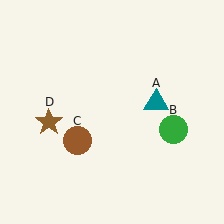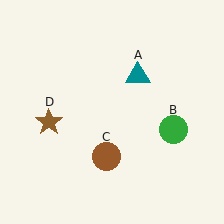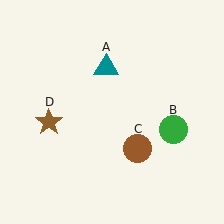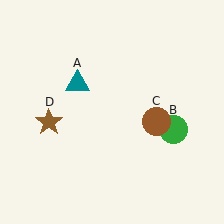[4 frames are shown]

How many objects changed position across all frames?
2 objects changed position: teal triangle (object A), brown circle (object C).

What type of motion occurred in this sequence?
The teal triangle (object A), brown circle (object C) rotated counterclockwise around the center of the scene.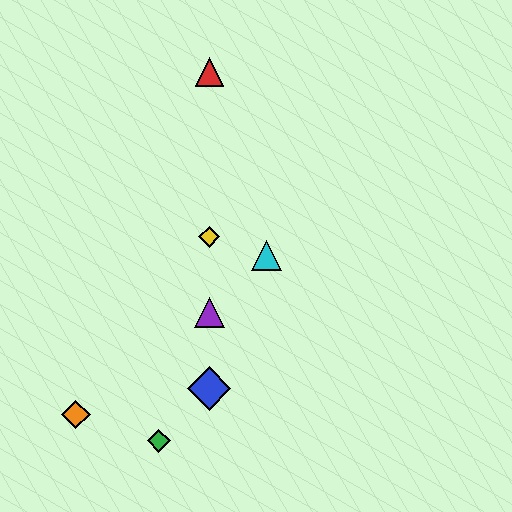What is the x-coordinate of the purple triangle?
The purple triangle is at x≈209.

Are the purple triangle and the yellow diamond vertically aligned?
Yes, both are at x≈209.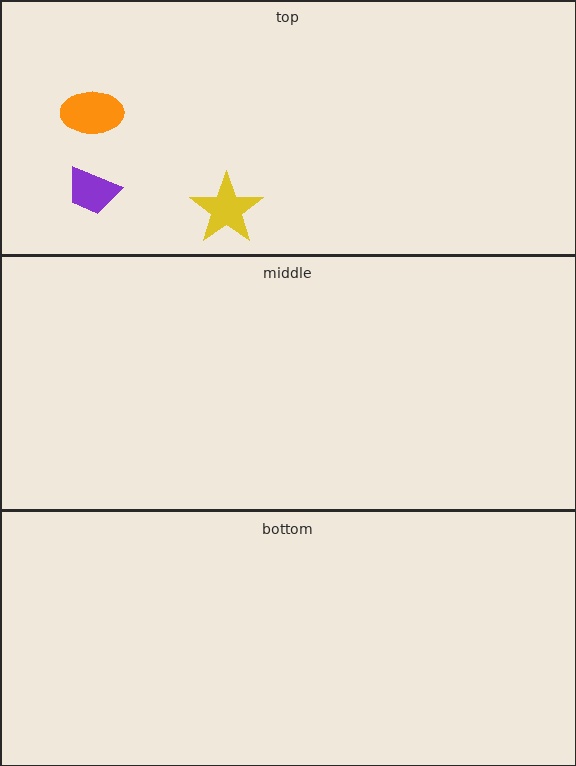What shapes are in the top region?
The orange ellipse, the purple trapezoid, the yellow star.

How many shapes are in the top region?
3.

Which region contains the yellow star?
The top region.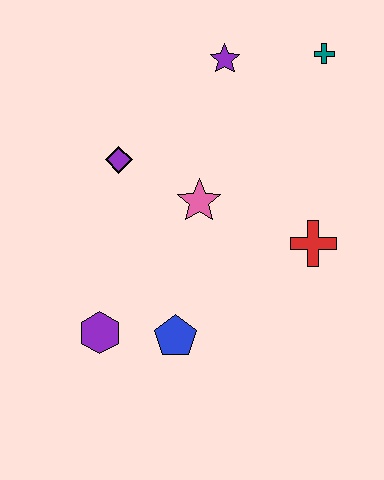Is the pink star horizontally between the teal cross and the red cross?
No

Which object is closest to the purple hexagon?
The blue pentagon is closest to the purple hexagon.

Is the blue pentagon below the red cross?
Yes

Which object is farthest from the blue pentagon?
The teal cross is farthest from the blue pentagon.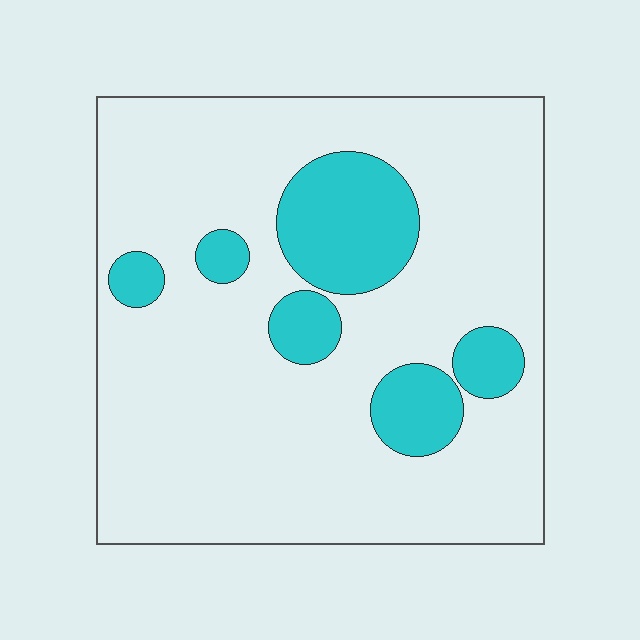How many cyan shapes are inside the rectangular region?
6.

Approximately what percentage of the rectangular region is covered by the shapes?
Approximately 20%.